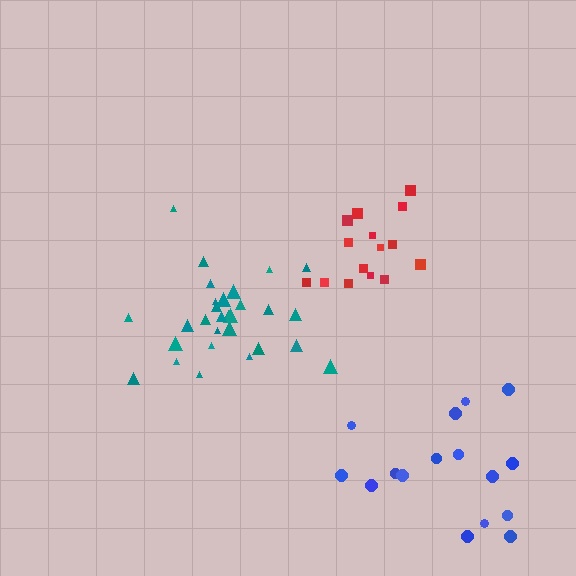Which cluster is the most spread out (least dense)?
Blue.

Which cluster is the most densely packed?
Red.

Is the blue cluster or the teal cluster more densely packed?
Teal.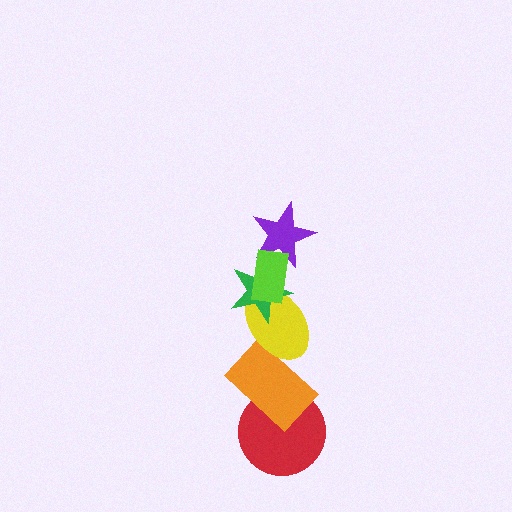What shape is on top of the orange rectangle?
The yellow ellipse is on top of the orange rectangle.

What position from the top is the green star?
The green star is 3rd from the top.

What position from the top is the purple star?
The purple star is 2nd from the top.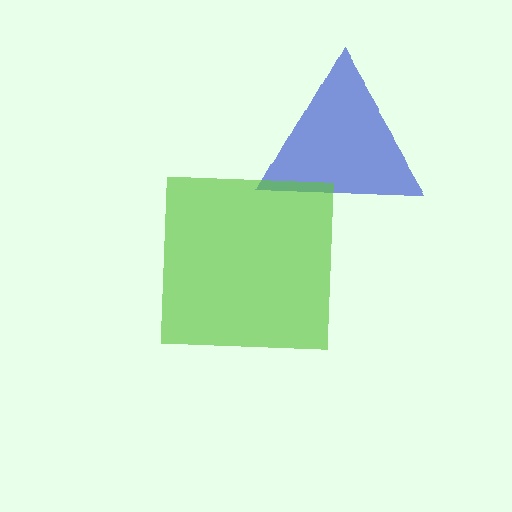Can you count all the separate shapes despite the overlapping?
Yes, there are 2 separate shapes.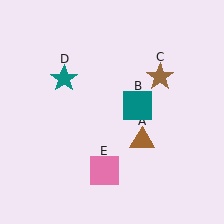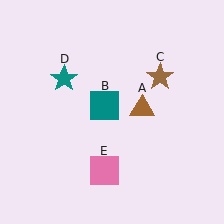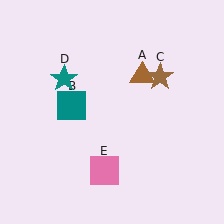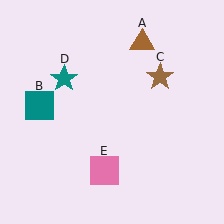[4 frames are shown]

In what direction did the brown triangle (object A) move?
The brown triangle (object A) moved up.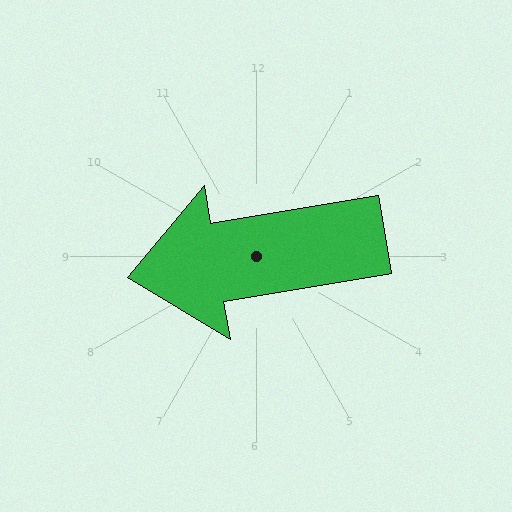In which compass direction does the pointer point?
West.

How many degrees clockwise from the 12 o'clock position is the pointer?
Approximately 260 degrees.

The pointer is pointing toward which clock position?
Roughly 9 o'clock.